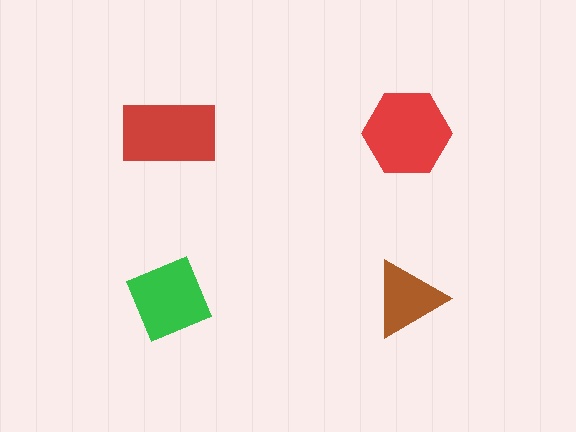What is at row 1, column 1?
A red rectangle.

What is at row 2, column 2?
A brown triangle.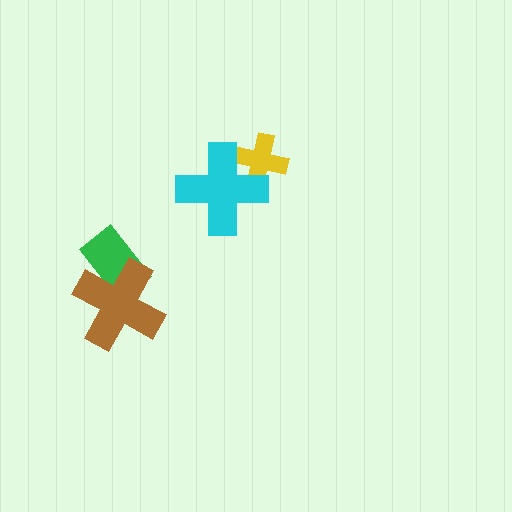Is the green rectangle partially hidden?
Yes, it is partially covered by another shape.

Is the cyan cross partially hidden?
No, no other shape covers it.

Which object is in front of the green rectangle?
The brown cross is in front of the green rectangle.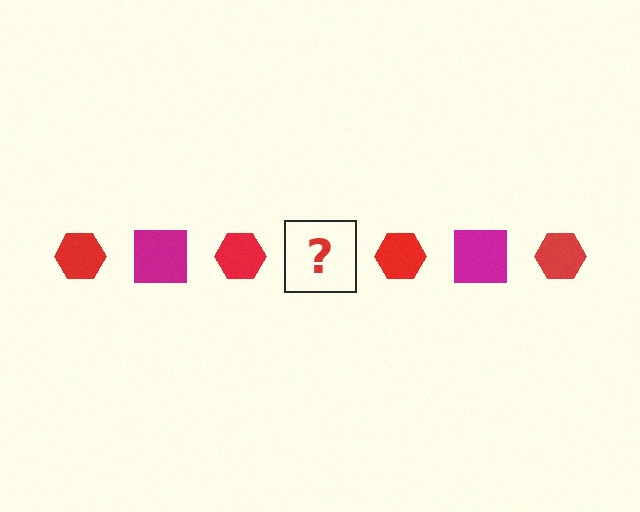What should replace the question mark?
The question mark should be replaced with a magenta square.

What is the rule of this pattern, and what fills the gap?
The rule is that the pattern alternates between red hexagon and magenta square. The gap should be filled with a magenta square.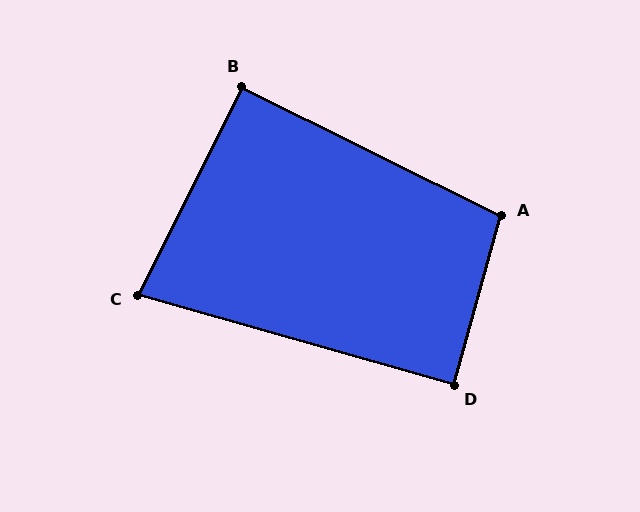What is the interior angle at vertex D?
Approximately 90 degrees (approximately right).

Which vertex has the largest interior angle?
A, at approximately 101 degrees.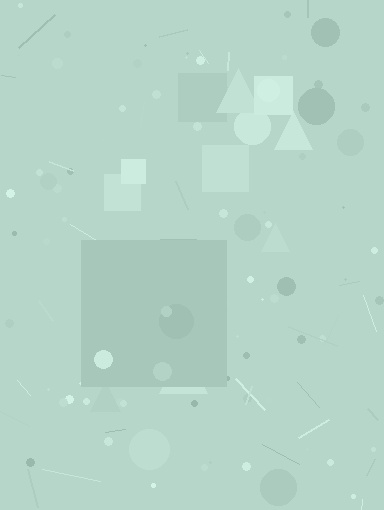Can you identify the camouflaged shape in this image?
The camouflaged shape is a square.